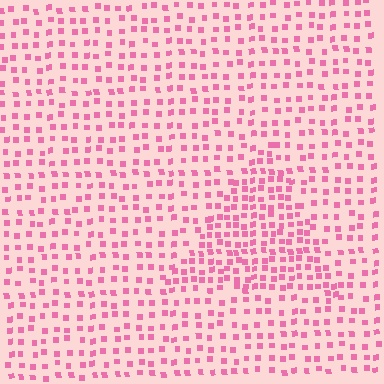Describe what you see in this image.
The image contains small pink elements arranged at two different densities. A triangle-shaped region is visible where the elements are more densely packed than the surrounding area.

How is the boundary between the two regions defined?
The boundary is defined by a change in element density (approximately 1.8x ratio). All elements are the same color, size, and shape.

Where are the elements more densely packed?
The elements are more densely packed inside the triangle boundary.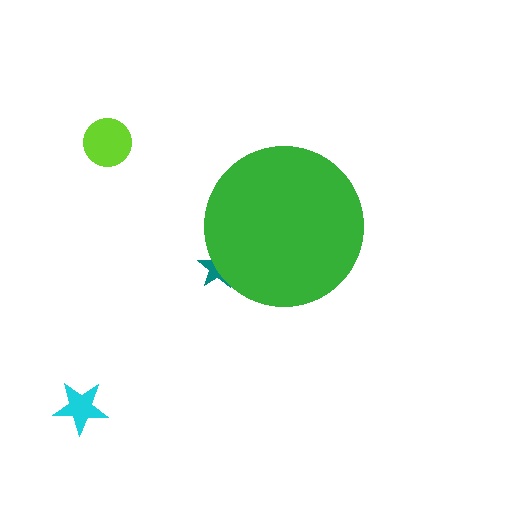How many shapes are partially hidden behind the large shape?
1 shape is partially hidden.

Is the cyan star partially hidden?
No, the cyan star is fully visible.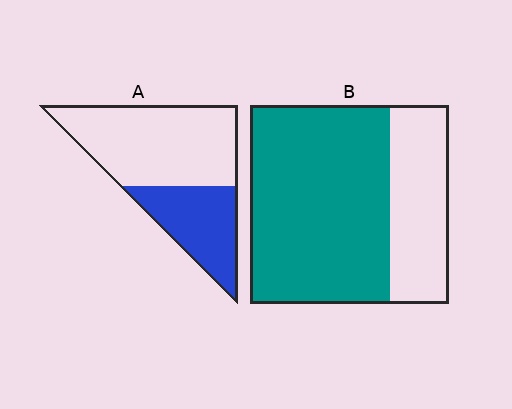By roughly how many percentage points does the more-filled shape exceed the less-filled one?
By roughly 35 percentage points (B over A).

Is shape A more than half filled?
No.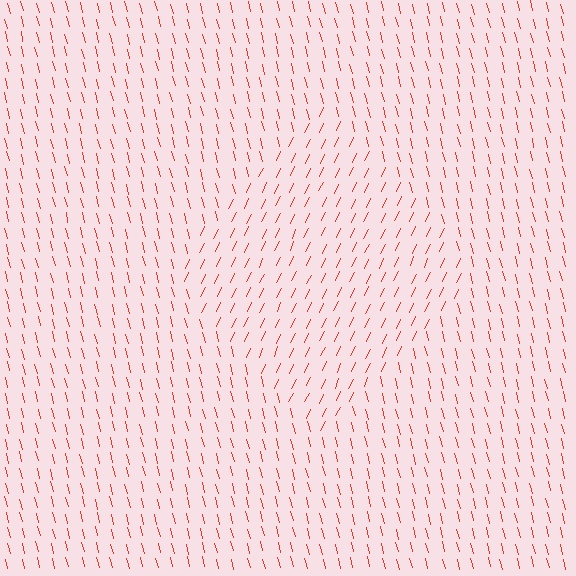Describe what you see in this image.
The image is filled with small red line segments. A diamond region in the image has lines oriented differently from the surrounding lines, creating a visible texture boundary.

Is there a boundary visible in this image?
Yes, there is a texture boundary formed by a change in line orientation.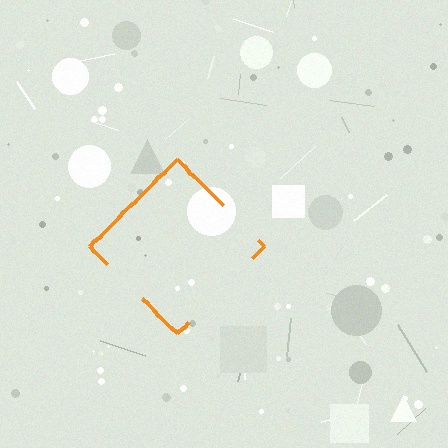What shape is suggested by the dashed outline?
The dashed outline suggests a diamond.